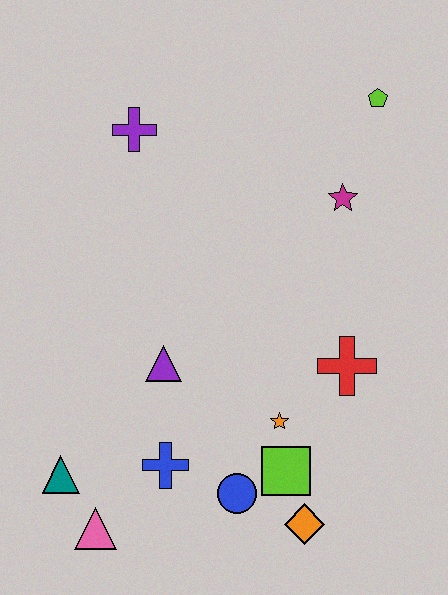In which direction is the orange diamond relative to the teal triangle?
The orange diamond is to the right of the teal triangle.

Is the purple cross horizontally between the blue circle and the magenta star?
No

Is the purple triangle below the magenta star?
Yes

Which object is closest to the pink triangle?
The teal triangle is closest to the pink triangle.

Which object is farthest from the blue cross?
The lime pentagon is farthest from the blue cross.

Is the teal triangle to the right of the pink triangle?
No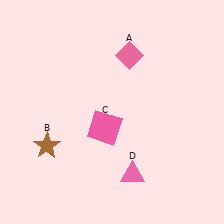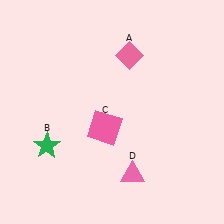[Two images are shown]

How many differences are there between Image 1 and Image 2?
There is 1 difference between the two images.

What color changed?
The star (B) changed from brown in Image 1 to green in Image 2.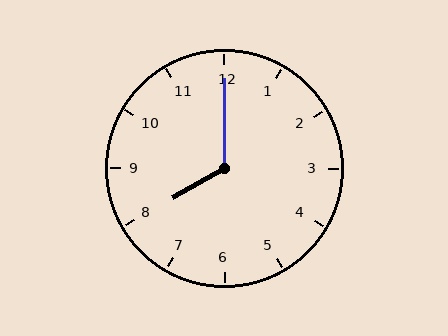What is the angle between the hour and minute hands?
Approximately 120 degrees.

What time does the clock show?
8:00.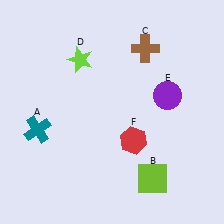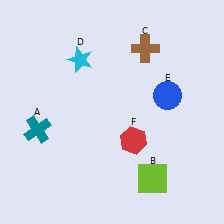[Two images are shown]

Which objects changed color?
D changed from lime to cyan. E changed from purple to blue.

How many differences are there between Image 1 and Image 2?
There are 2 differences between the two images.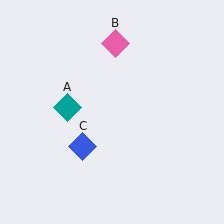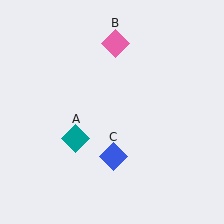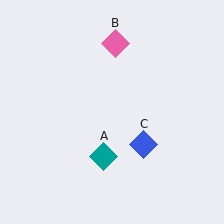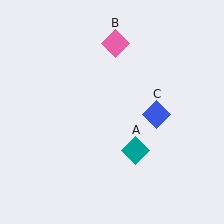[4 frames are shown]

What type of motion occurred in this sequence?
The teal diamond (object A), blue diamond (object C) rotated counterclockwise around the center of the scene.